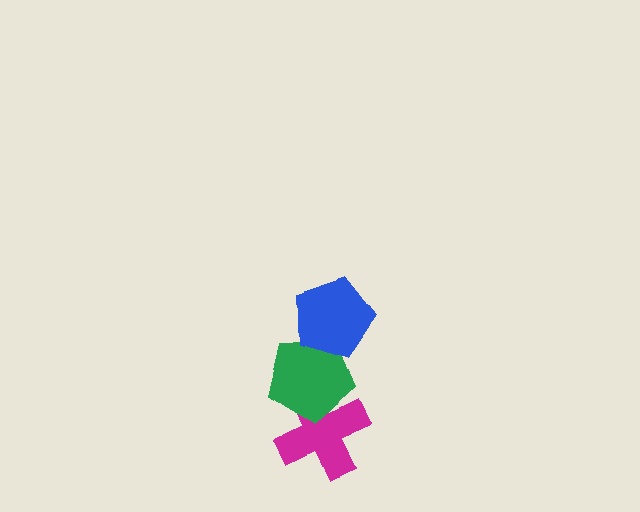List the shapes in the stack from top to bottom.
From top to bottom: the blue pentagon, the green pentagon, the magenta cross.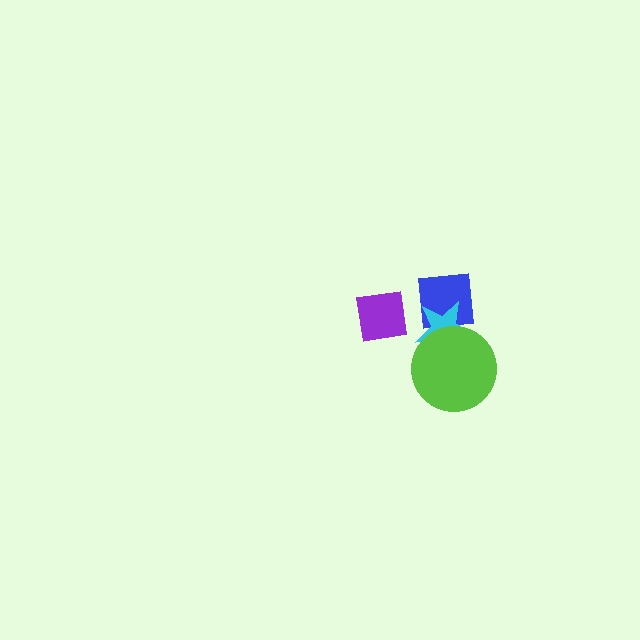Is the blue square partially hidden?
Yes, it is partially covered by another shape.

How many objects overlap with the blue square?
2 objects overlap with the blue square.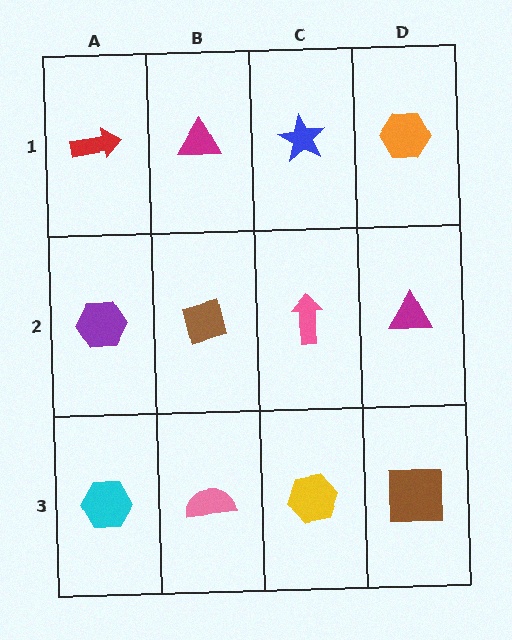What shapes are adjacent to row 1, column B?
A brown diamond (row 2, column B), a red arrow (row 1, column A), a blue star (row 1, column C).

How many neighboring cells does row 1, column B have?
3.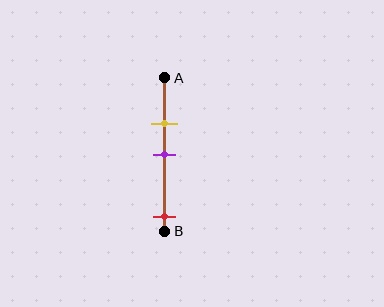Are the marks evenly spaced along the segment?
No, the marks are not evenly spaced.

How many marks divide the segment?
There are 3 marks dividing the segment.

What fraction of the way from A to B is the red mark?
The red mark is approximately 90% (0.9) of the way from A to B.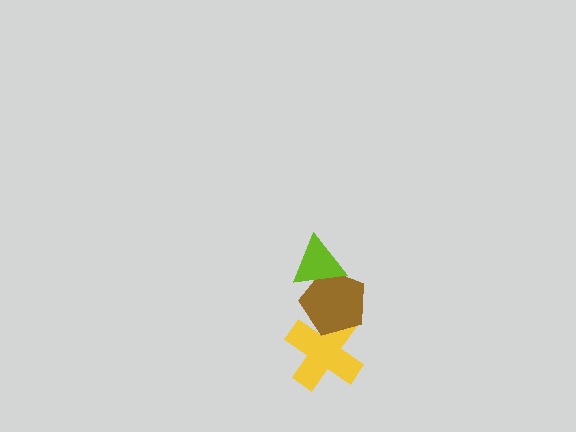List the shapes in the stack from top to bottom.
From top to bottom: the lime triangle, the brown pentagon, the yellow cross.